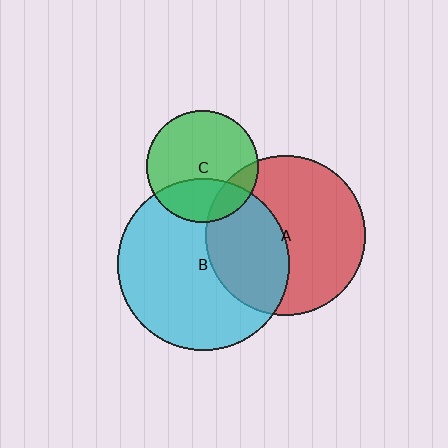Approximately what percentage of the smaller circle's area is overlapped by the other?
Approximately 15%.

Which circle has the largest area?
Circle B (cyan).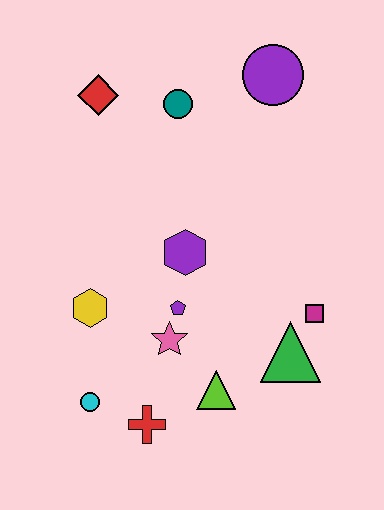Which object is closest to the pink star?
The purple pentagon is closest to the pink star.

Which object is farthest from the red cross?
The purple circle is farthest from the red cross.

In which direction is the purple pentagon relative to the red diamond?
The purple pentagon is below the red diamond.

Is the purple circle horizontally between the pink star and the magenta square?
Yes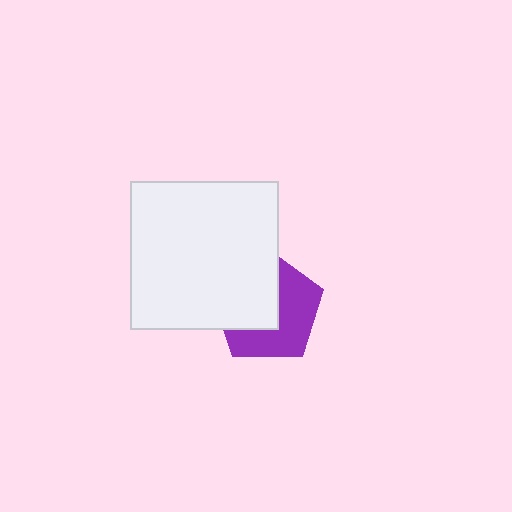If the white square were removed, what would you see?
You would see the complete purple pentagon.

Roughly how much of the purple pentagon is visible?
About half of it is visible (roughly 52%).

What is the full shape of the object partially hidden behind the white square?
The partially hidden object is a purple pentagon.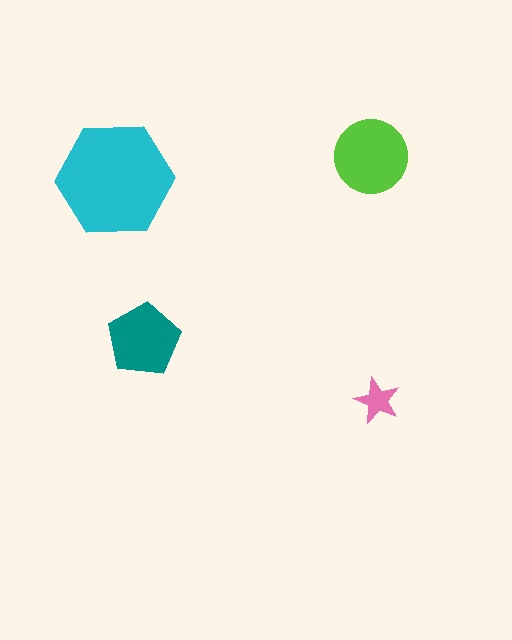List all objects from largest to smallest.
The cyan hexagon, the lime circle, the teal pentagon, the pink star.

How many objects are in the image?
There are 4 objects in the image.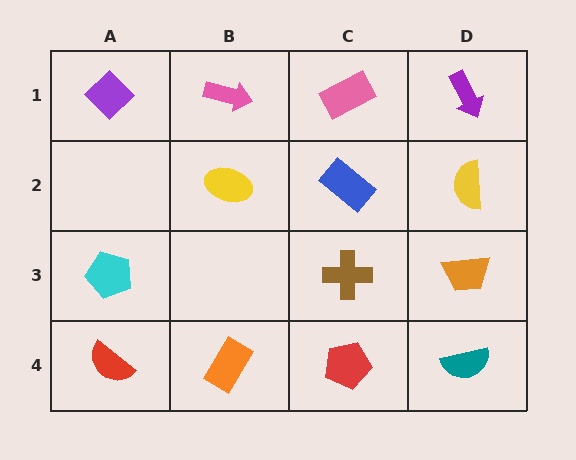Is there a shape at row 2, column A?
No, that cell is empty.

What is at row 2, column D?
A yellow semicircle.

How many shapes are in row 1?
4 shapes.